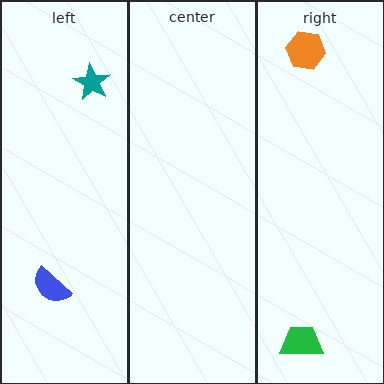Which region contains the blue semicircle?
The left region.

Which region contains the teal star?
The left region.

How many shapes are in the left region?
2.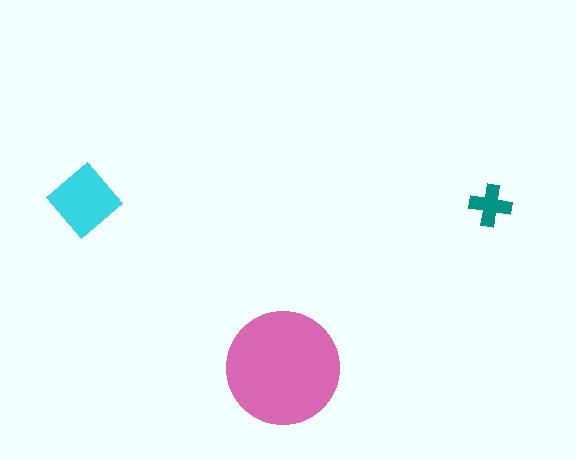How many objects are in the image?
There are 3 objects in the image.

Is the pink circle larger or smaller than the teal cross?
Larger.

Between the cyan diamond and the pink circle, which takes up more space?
The pink circle.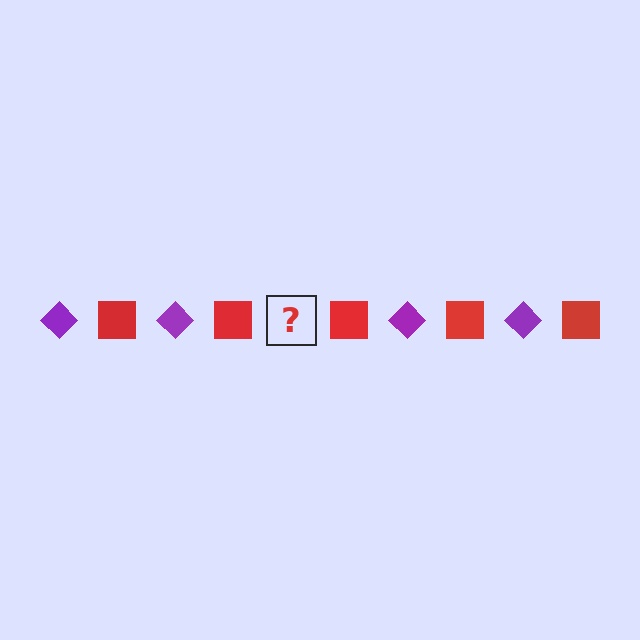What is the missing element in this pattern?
The missing element is a purple diamond.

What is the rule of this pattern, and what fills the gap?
The rule is that the pattern alternates between purple diamond and red square. The gap should be filled with a purple diamond.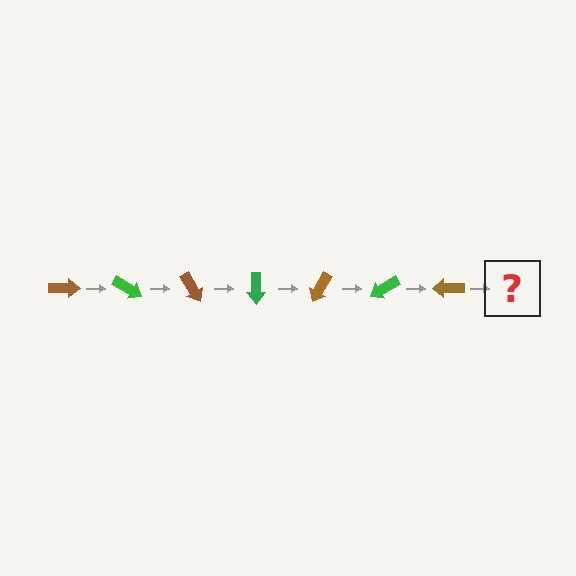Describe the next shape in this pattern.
It should be a green arrow, rotated 210 degrees from the start.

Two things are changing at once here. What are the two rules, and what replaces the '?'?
The two rules are that it rotates 30 degrees each step and the color cycles through brown and green. The '?' should be a green arrow, rotated 210 degrees from the start.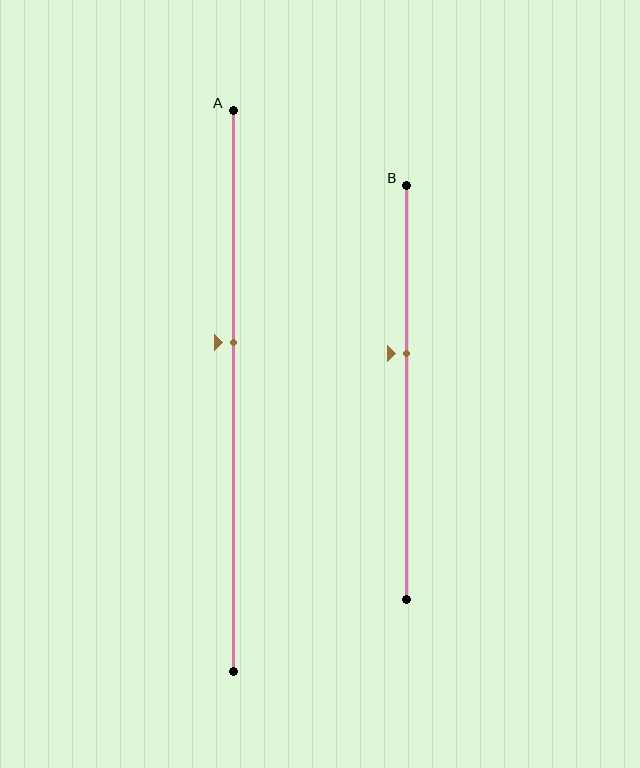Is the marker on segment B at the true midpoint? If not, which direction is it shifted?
No, the marker on segment B is shifted upward by about 10% of the segment length.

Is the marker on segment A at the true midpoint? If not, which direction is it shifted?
No, the marker on segment A is shifted upward by about 9% of the segment length.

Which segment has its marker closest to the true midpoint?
Segment A has its marker closest to the true midpoint.